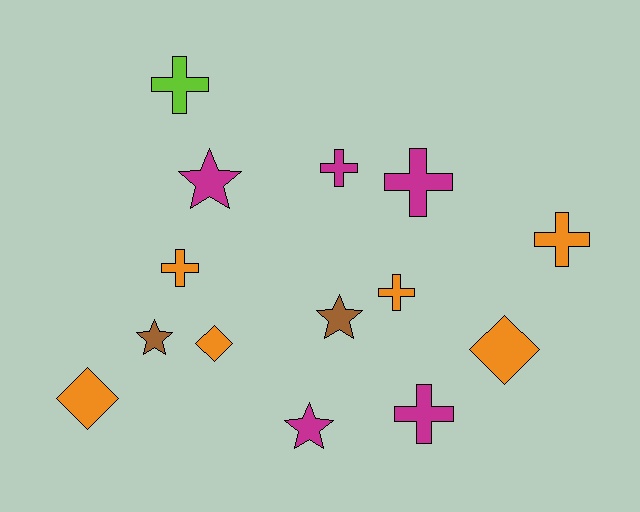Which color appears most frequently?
Orange, with 6 objects.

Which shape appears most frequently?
Cross, with 7 objects.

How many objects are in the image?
There are 14 objects.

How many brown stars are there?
There are 2 brown stars.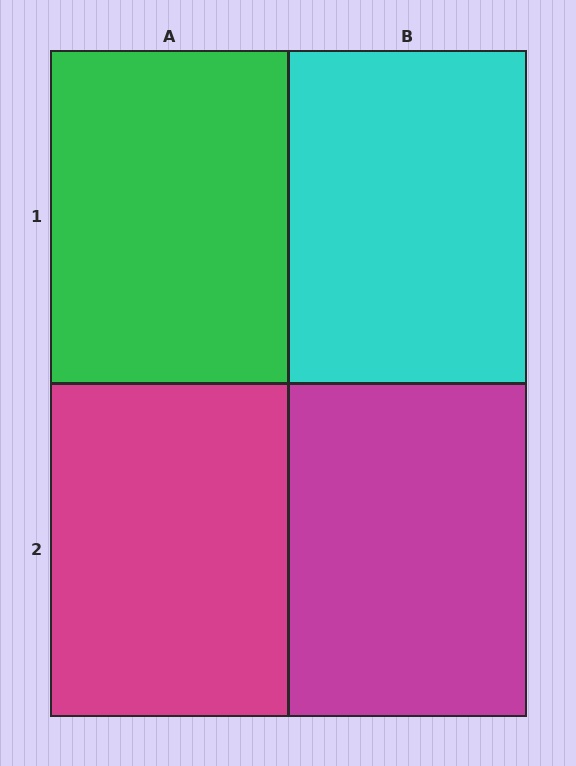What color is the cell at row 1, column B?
Cyan.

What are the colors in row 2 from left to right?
Magenta, magenta.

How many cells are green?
1 cell is green.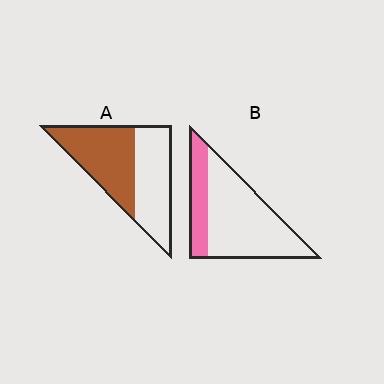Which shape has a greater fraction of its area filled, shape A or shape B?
Shape A.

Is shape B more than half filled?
No.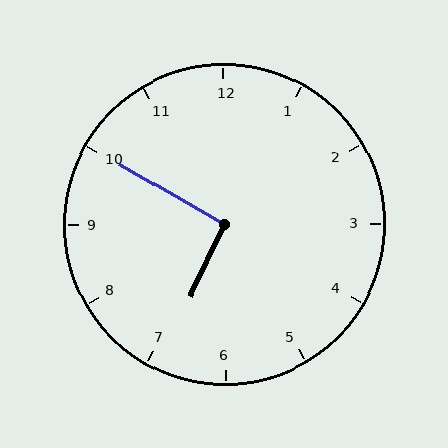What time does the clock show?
6:50.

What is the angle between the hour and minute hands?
Approximately 95 degrees.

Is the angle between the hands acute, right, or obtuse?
It is right.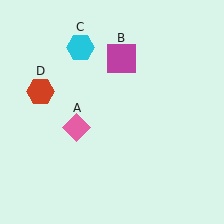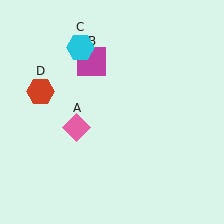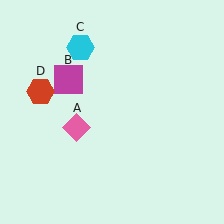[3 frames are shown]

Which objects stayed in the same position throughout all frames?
Pink diamond (object A) and cyan hexagon (object C) and red hexagon (object D) remained stationary.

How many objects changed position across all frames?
1 object changed position: magenta square (object B).